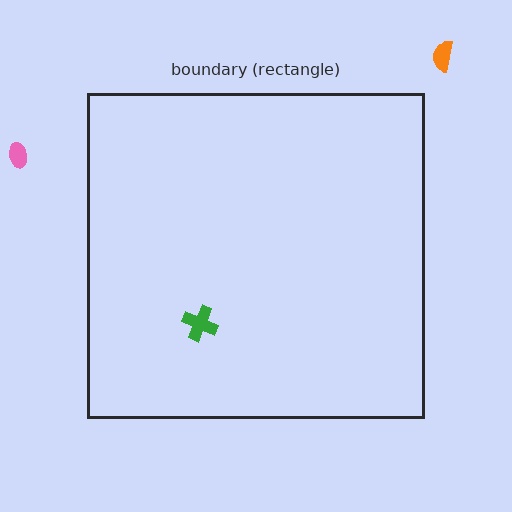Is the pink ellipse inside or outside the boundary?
Outside.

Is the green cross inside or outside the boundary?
Inside.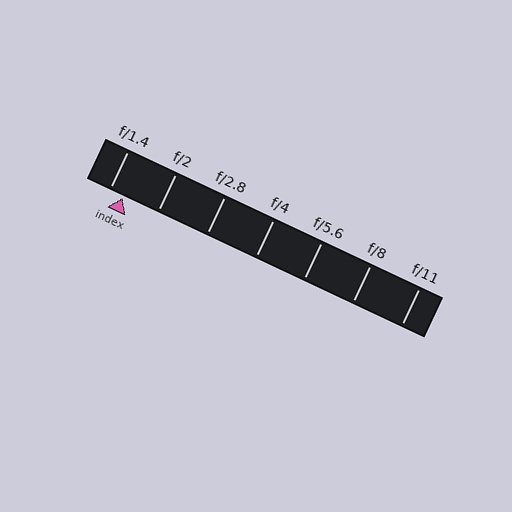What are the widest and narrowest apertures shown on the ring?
The widest aperture shown is f/1.4 and the narrowest is f/11.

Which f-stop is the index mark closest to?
The index mark is closest to f/1.4.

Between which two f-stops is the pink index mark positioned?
The index mark is between f/1.4 and f/2.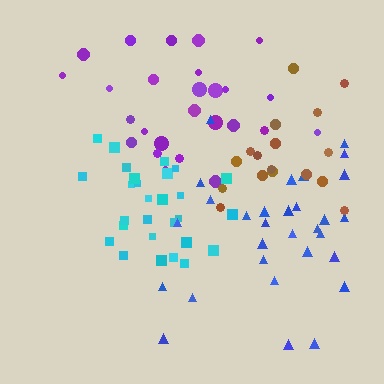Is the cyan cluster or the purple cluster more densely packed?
Cyan.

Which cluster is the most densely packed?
Cyan.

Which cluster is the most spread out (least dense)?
Brown.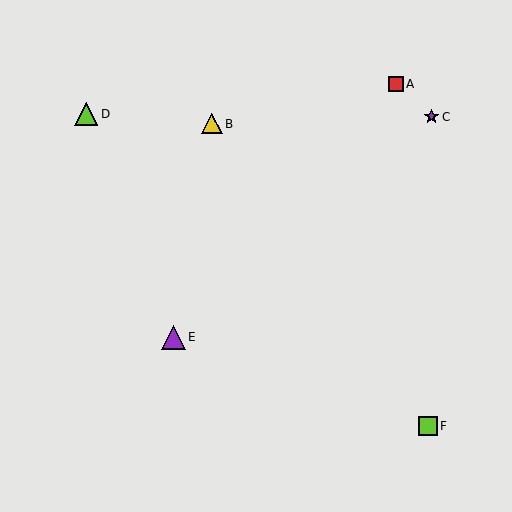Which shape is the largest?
The purple triangle (labeled E) is the largest.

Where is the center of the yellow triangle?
The center of the yellow triangle is at (212, 124).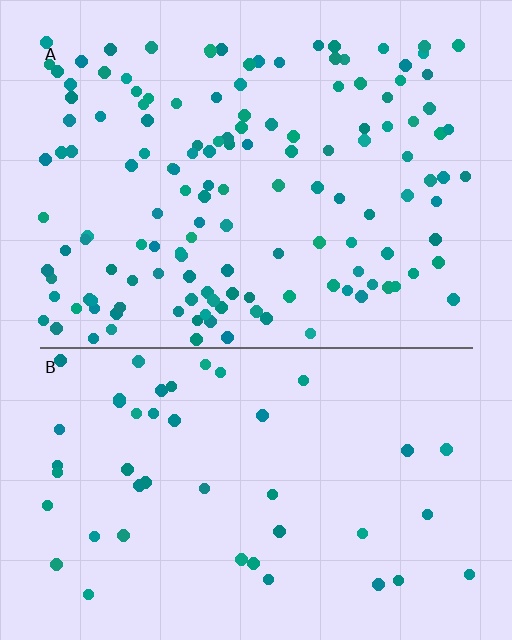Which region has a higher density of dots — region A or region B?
A (the top).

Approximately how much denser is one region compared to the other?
Approximately 3.1× — region A over region B.